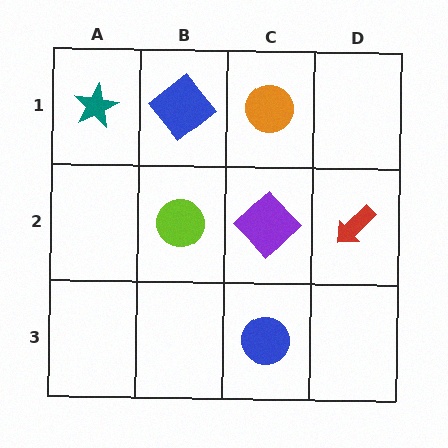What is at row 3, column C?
A blue circle.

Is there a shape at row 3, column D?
No, that cell is empty.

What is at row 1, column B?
A blue diamond.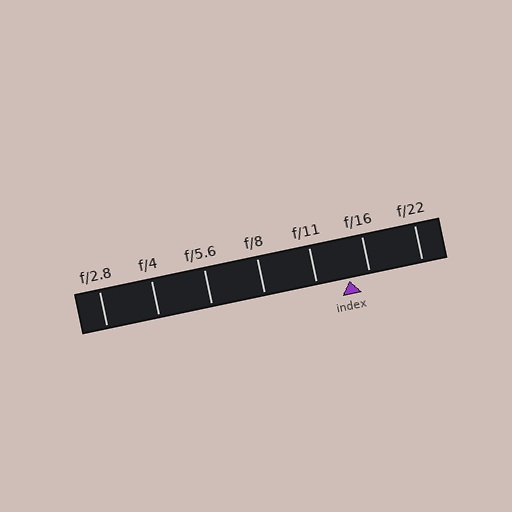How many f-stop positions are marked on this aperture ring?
There are 7 f-stop positions marked.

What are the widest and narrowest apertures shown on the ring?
The widest aperture shown is f/2.8 and the narrowest is f/22.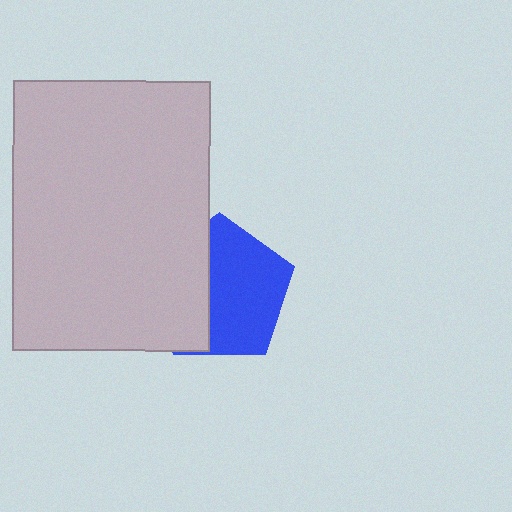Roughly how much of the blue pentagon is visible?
About half of it is visible (roughly 60%).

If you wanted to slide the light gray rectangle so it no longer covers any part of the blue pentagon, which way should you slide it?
Slide it left — that is the most direct way to separate the two shapes.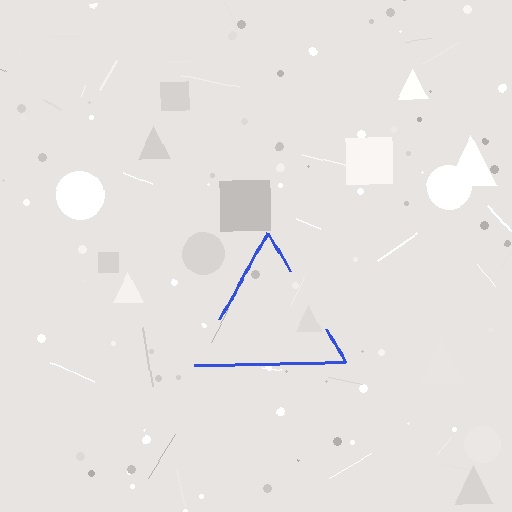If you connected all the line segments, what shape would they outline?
They would outline a triangle.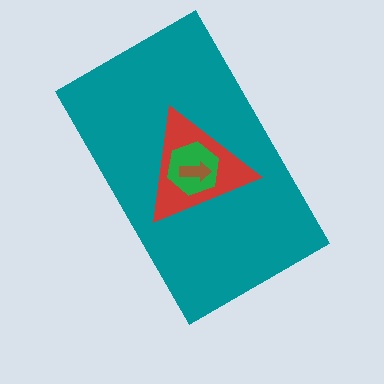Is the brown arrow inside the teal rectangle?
Yes.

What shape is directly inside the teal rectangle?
The red triangle.